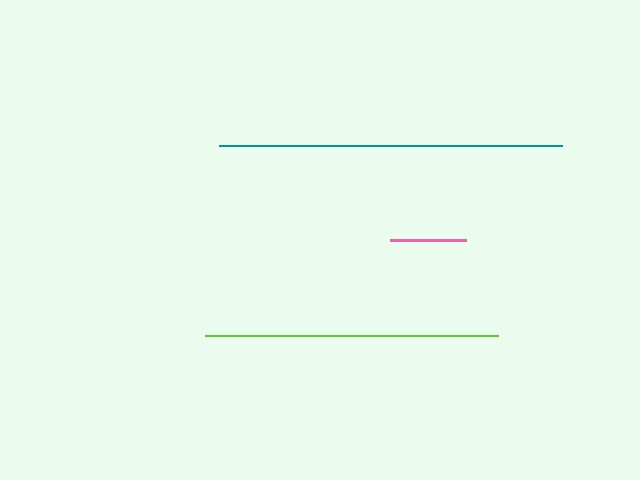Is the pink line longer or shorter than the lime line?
The lime line is longer than the pink line.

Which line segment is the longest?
The teal line is the longest at approximately 343 pixels.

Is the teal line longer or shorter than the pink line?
The teal line is longer than the pink line.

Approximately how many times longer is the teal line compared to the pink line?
The teal line is approximately 4.5 times the length of the pink line.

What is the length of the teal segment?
The teal segment is approximately 343 pixels long.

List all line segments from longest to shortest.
From longest to shortest: teal, lime, pink.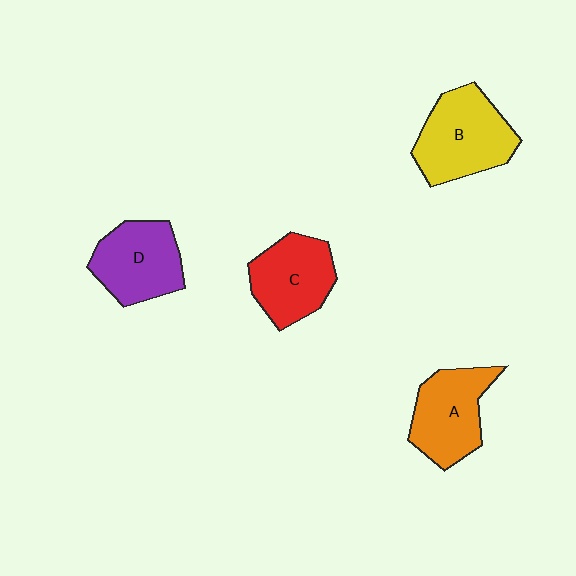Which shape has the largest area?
Shape B (yellow).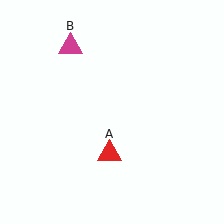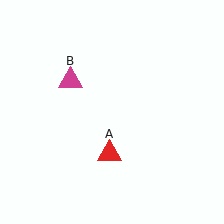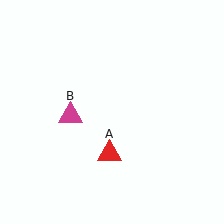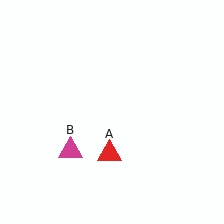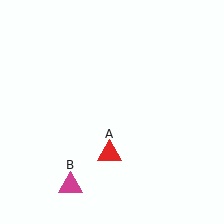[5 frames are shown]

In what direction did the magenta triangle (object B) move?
The magenta triangle (object B) moved down.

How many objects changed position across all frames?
1 object changed position: magenta triangle (object B).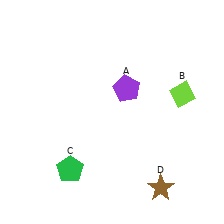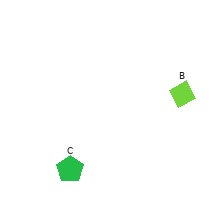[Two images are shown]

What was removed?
The brown star (D), the purple pentagon (A) were removed in Image 2.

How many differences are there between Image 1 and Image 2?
There are 2 differences between the two images.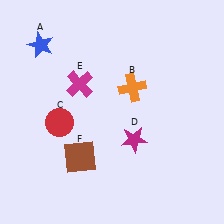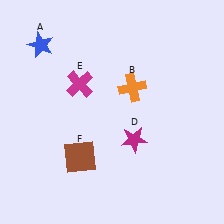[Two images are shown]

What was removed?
The red circle (C) was removed in Image 2.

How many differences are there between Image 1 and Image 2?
There is 1 difference between the two images.